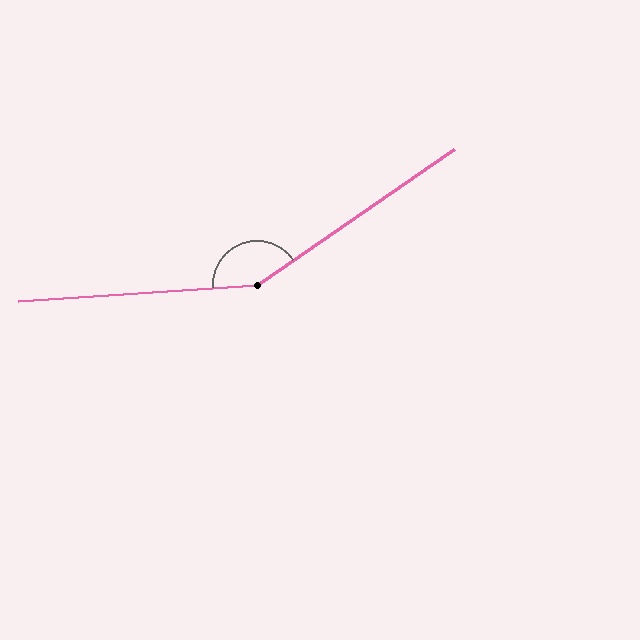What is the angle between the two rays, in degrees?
Approximately 149 degrees.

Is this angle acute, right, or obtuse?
It is obtuse.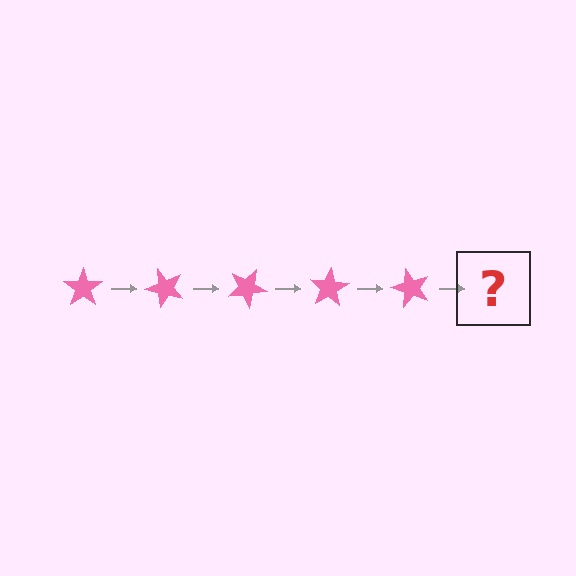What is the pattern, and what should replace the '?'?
The pattern is that the star rotates 50 degrees each step. The '?' should be a pink star rotated 250 degrees.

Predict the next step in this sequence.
The next step is a pink star rotated 250 degrees.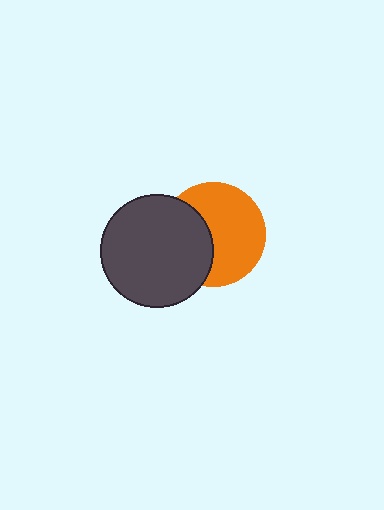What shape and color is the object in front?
The object in front is a dark gray circle.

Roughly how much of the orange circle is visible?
About half of it is visible (roughly 62%).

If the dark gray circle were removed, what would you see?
You would see the complete orange circle.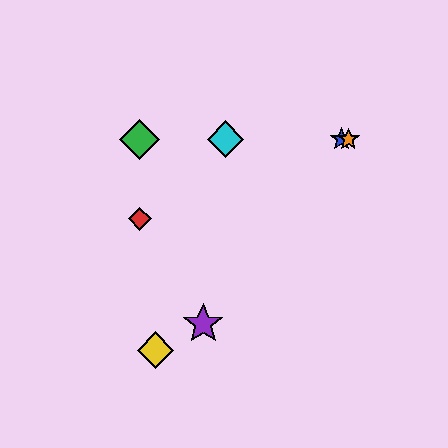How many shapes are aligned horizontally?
4 shapes (the blue star, the green diamond, the orange star, the cyan diamond) are aligned horizontally.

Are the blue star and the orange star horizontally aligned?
Yes, both are at y≈139.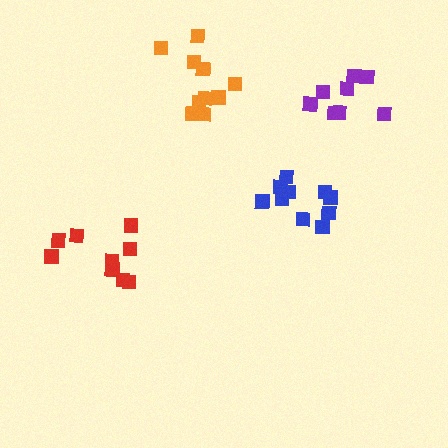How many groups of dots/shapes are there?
There are 4 groups.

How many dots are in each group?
Group 1: 10 dots, Group 2: 8 dots, Group 3: 9 dots, Group 4: 10 dots (37 total).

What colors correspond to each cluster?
The clusters are colored: blue, purple, red, orange.